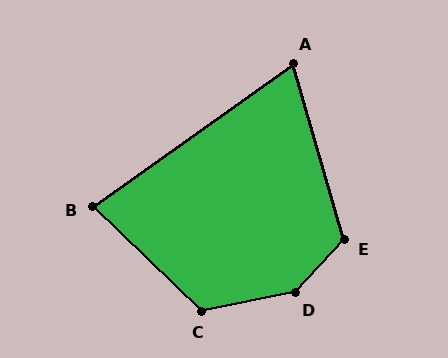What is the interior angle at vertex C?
Approximately 125 degrees (obtuse).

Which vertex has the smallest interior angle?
A, at approximately 71 degrees.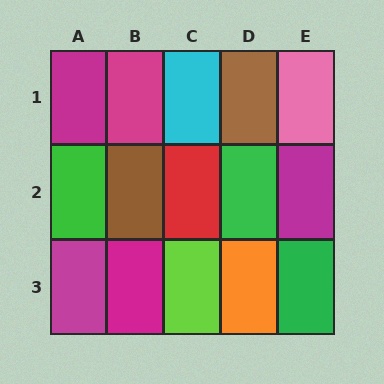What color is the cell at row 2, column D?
Green.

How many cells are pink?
1 cell is pink.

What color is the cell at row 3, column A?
Magenta.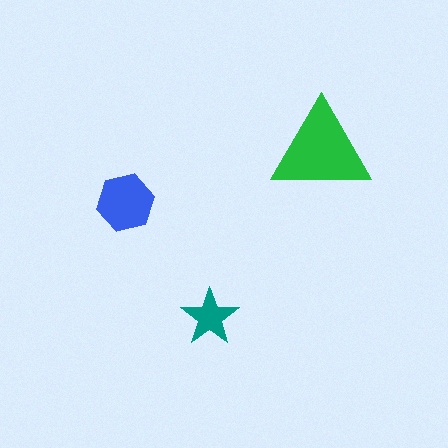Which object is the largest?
The green triangle.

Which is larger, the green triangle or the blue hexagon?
The green triangle.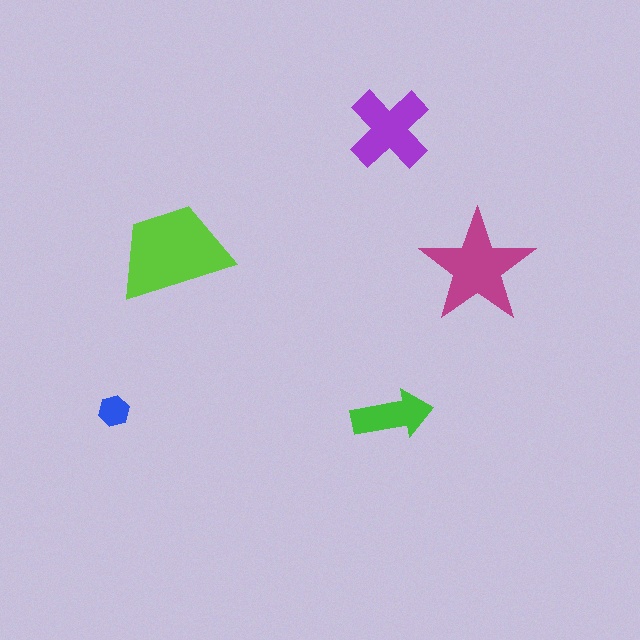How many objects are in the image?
There are 5 objects in the image.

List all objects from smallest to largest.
The blue hexagon, the green arrow, the purple cross, the magenta star, the lime trapezoid.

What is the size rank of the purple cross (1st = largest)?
3rd.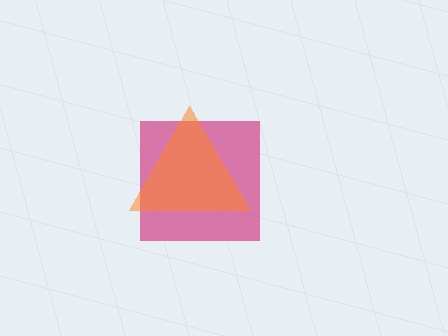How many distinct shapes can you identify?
There are 2 distinct shapes: a magenta square, an orange triangle.